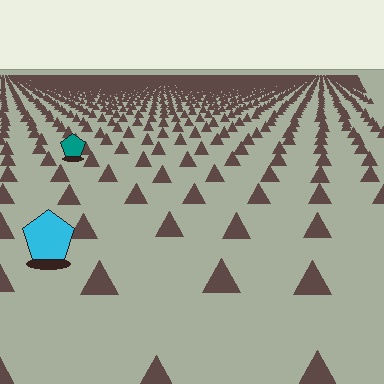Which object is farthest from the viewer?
The teal pentagon is farthest from the viewer. It appears smaller and the ground texture around it is denser.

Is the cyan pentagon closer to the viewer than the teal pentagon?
Yes. The cyan pentagon is closer — you can tell from the texture gradient: the ground texture is coarser near it.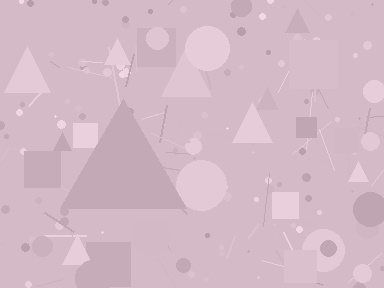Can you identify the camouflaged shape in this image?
The camouflaged shape is a triangle.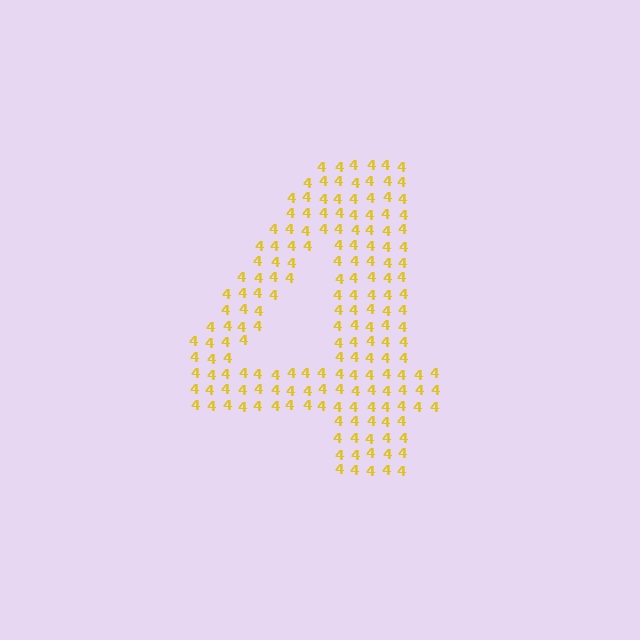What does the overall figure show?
The overall figure shows the digit 4.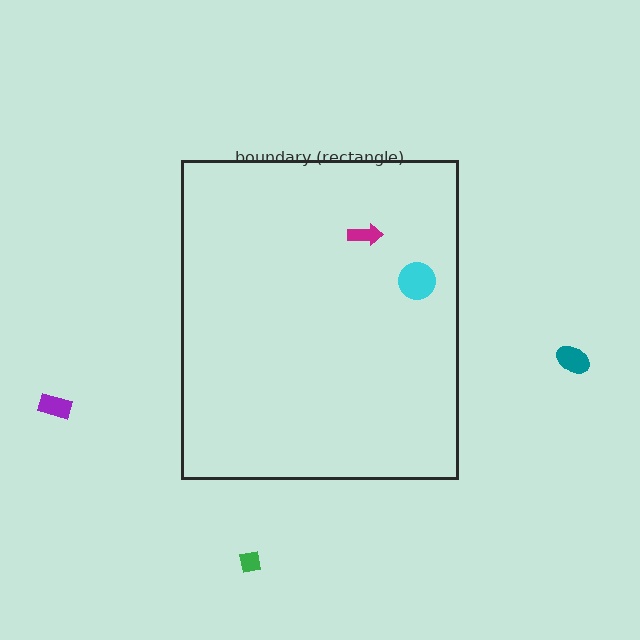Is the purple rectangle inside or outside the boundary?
Outside.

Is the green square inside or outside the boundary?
Outside.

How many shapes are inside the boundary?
2 inside, 3 outside.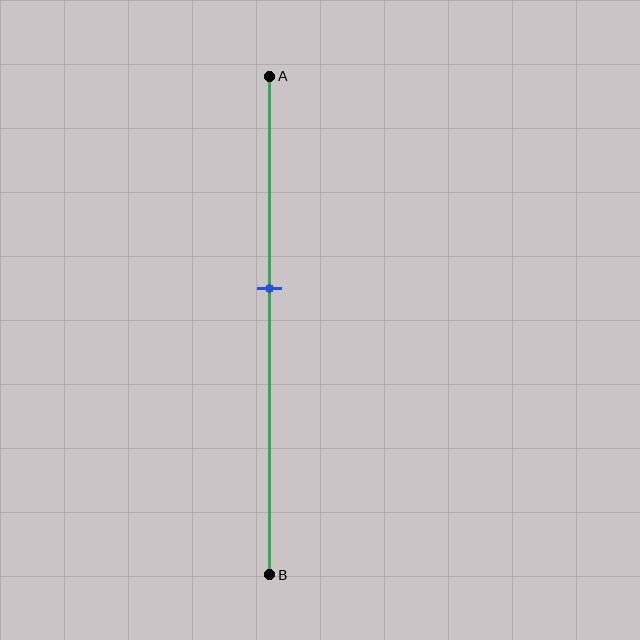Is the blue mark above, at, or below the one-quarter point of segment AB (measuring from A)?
The blue mark is below the one-quarter point of segment AB.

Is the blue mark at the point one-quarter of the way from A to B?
No, the mark is at about 45% from A, not at the 25% one-quarter point.